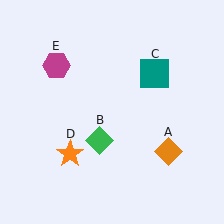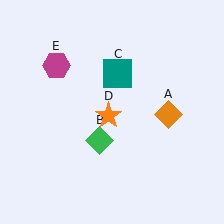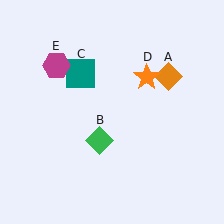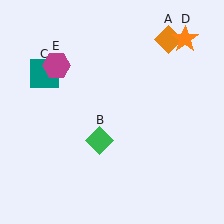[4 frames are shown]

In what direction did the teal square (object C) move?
The teal square (object C) moved left.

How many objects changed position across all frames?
3 objects changed position: orange diamond (object A), teal square (object C), orange star (object D).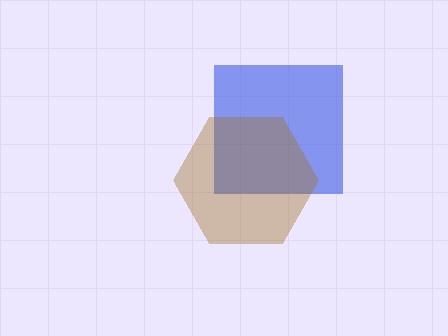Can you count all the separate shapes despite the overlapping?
Yes, there are 2 separate shapes.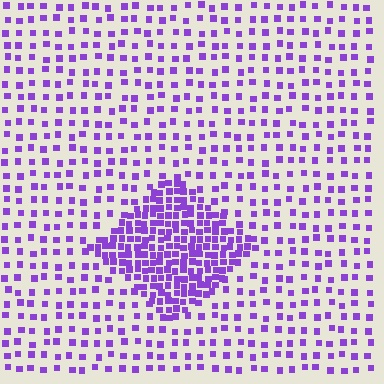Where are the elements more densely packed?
The elements are more densely packed inside the diamond boundary.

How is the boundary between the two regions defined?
The boundary is defined by a change in element density (approximately 2.7x ratio). All elements are the same color, size, and shape.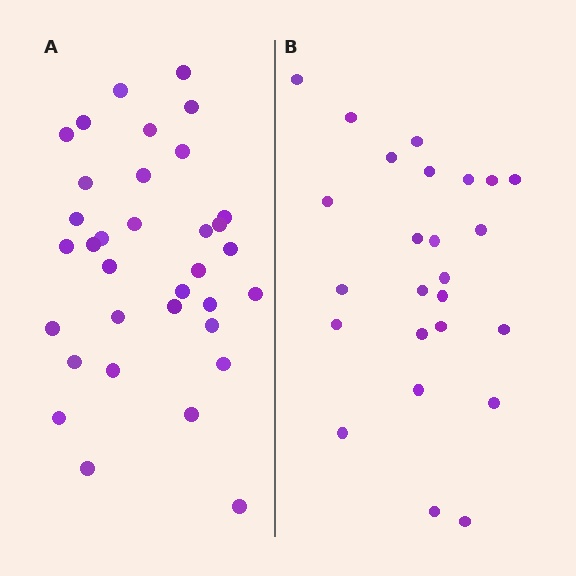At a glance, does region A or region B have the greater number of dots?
Region A (the left region) has more dots.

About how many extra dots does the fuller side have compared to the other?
Region A has roughly 8 or so more dots than region B.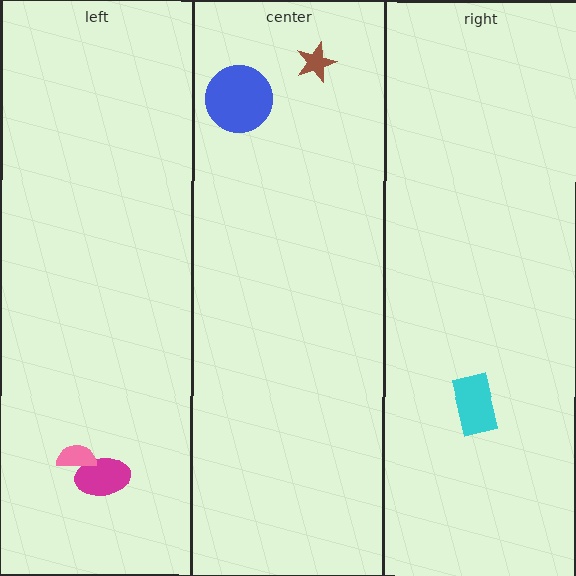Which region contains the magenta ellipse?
The left region.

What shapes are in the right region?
The cyan rectangle.